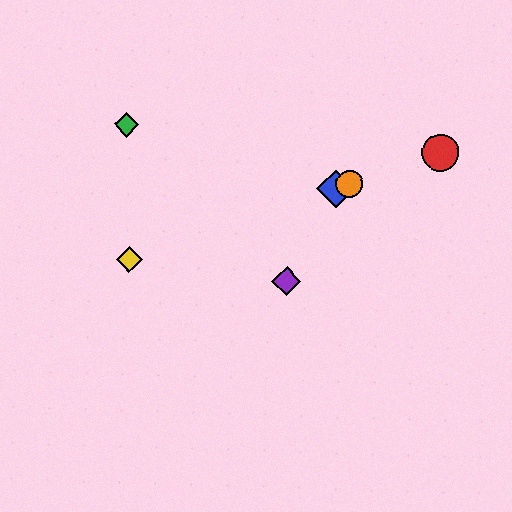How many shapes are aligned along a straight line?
4 shapes (the red circle, the blue diamond, the yellow diamond, the orange circle) are aligned along a straight line.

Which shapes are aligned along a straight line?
The red circle, the blue diamond, the yellow diamond, the orange circle are aligned along a straight line.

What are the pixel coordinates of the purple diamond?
The purple diamond is at (287, 281).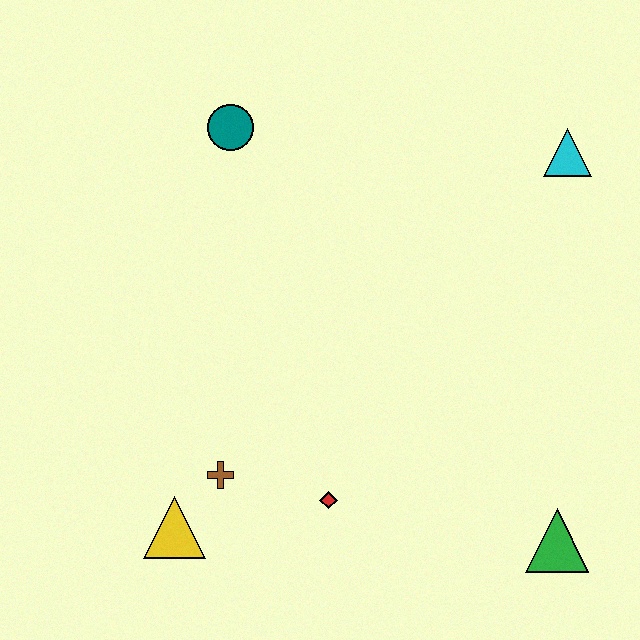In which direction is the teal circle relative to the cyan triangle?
The teal circle is to the left of the cyan triangle.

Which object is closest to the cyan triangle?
The teal circle is closest to the cyan triangle.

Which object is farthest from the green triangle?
The teal circle is farthest from the green triangle.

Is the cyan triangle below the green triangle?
No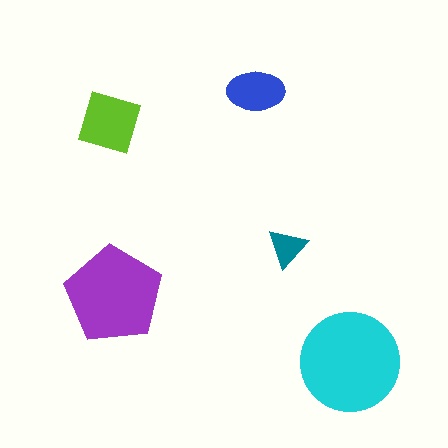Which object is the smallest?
The teal triangle.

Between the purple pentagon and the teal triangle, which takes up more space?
The purple pentagon.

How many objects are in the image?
There are 5 objects in the image.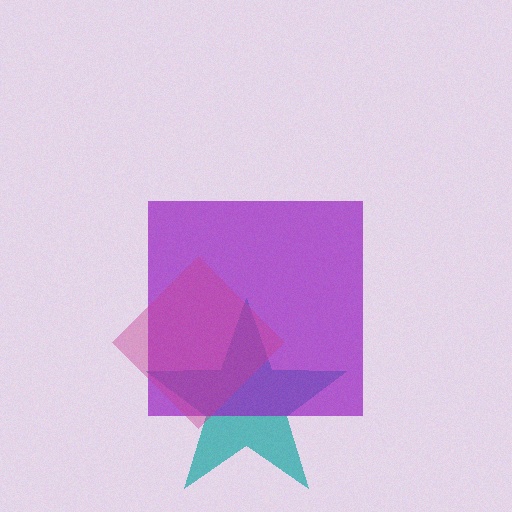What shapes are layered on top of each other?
The layered shapes are: a teal star, a purple square, a magenta diamond.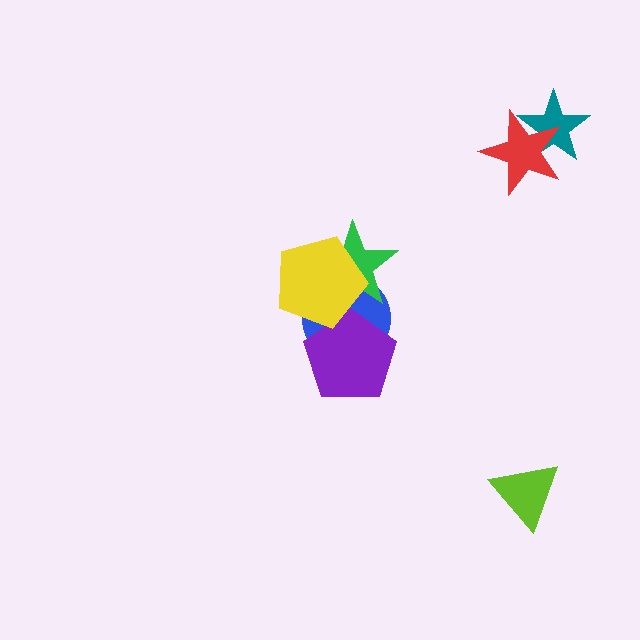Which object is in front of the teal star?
The red star is in front of the teal star.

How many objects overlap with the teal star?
1 object overlaps with the teal star.